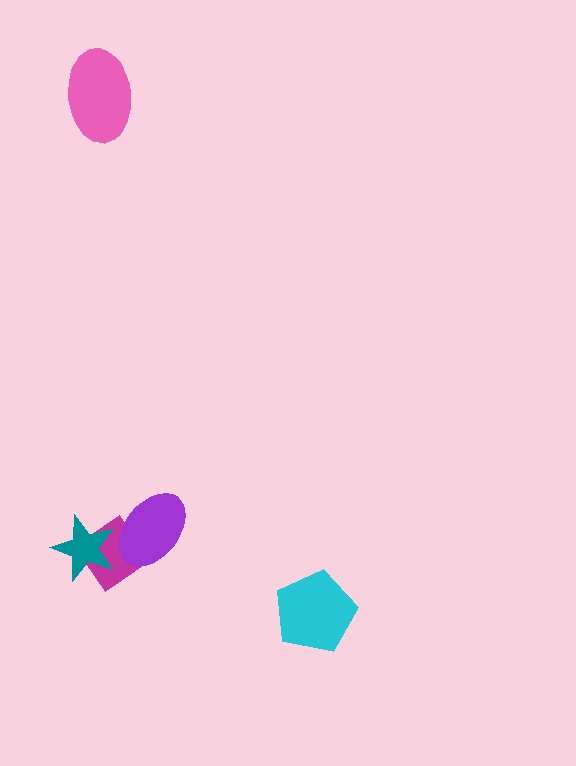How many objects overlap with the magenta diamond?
2 objects overlap with the magenta diamond.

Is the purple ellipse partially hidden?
No, no other shape covers it.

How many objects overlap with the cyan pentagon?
0 objects overlap with the cyan pentagon.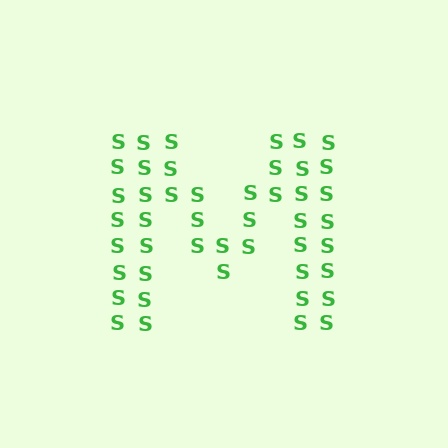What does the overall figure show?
The overall figure shows the letter M.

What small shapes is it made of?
It is made of small letter S's.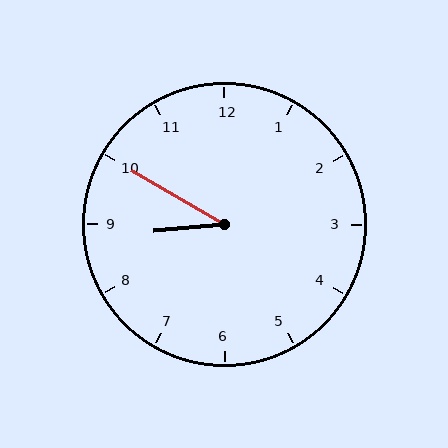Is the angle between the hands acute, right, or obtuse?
It is acute.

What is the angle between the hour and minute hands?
Approximately 35 degrees.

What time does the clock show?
8:50.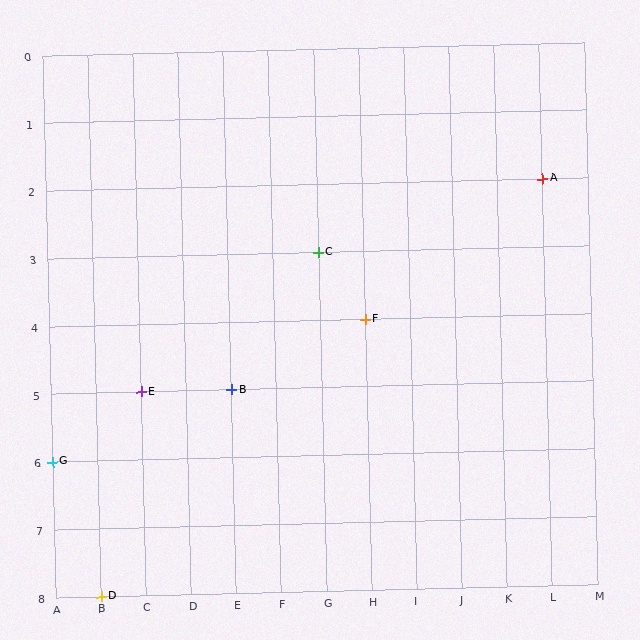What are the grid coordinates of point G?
Point G is at grid coordinates (A, 6).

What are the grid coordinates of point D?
Point D is at grid coordinates (B, 8).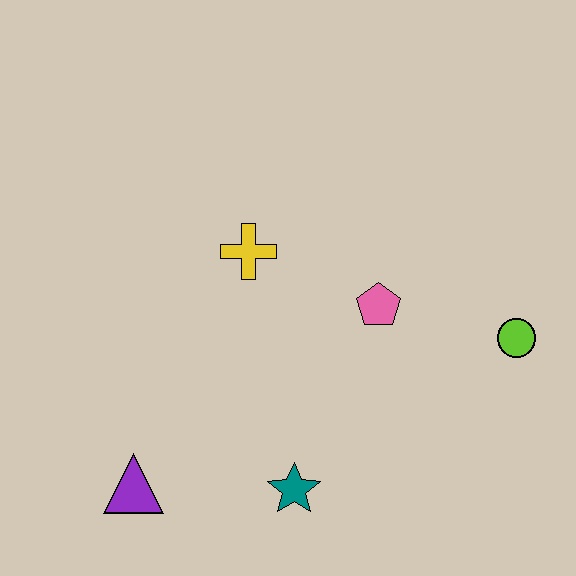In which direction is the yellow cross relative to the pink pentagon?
The yellow cross is to the left of the pink pentagon.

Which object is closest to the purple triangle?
The teal star is closest to the purple triangle.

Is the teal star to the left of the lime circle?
Yes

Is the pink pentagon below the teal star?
No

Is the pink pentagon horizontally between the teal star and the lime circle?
Yes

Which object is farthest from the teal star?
The lime circle is farthest from the teal star.